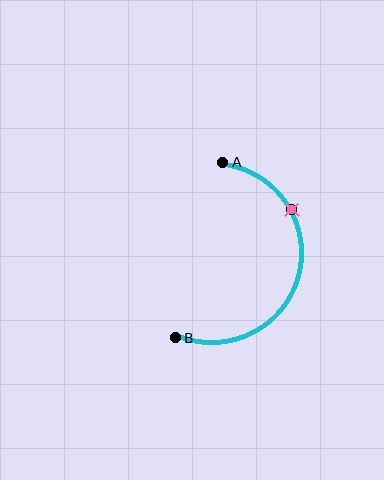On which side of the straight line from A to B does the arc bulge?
The arc bulges to the right of the straight line connecting A and B.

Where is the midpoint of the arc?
The arc midpoint is the point on the curve farthest from the straight line joining A and B. It sits to the right of that line.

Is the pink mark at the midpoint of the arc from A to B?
No. The pink mark lies on the arc but is closer to endpoint A. The arc midpoint would be at the point on the curve equidistant along the arc from both A and B.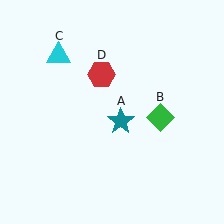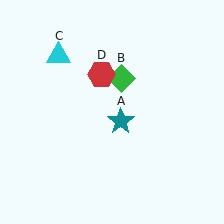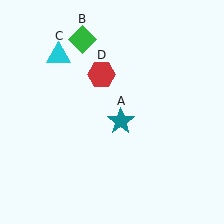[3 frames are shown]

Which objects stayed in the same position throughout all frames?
Teal star (object A) and cyan triangle (object C) and red hexagon (object D) remained stationary.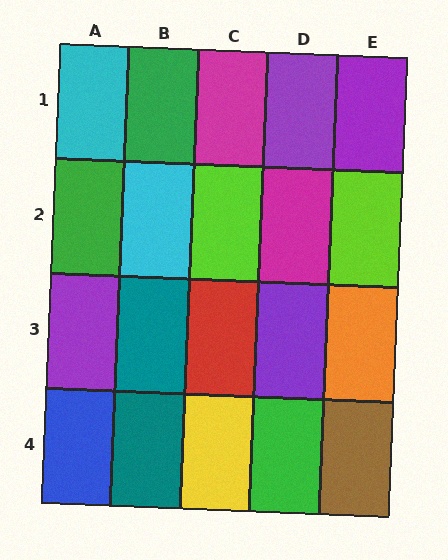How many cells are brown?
1 cell is brown.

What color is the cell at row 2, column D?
Magenta.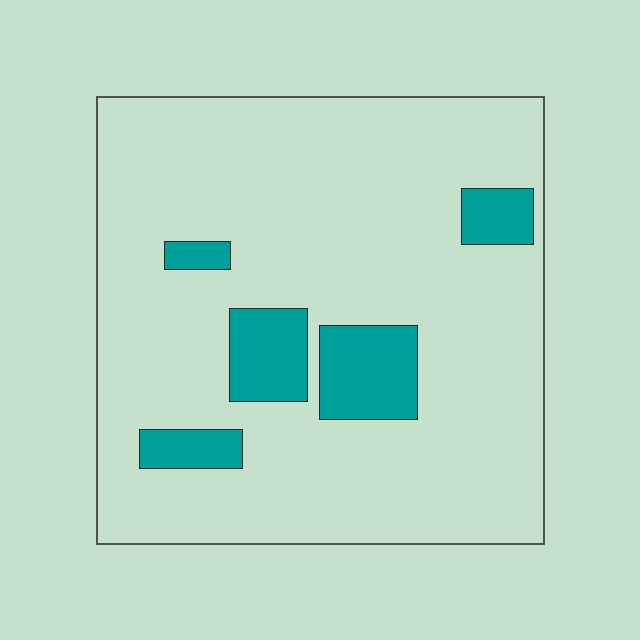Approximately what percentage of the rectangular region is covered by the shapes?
Approximately 15%.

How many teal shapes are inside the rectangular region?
5.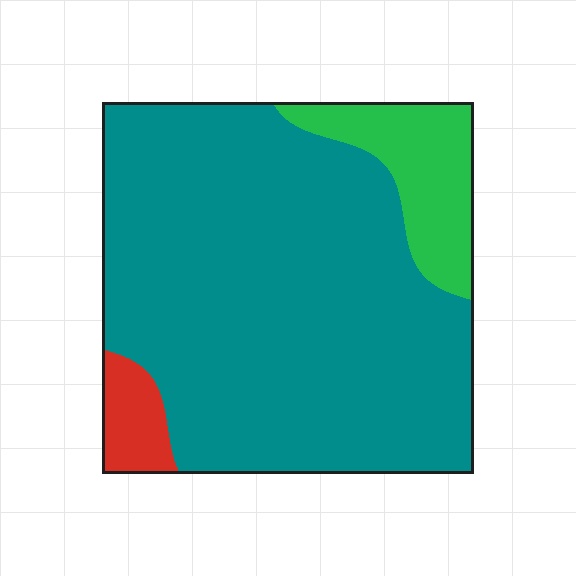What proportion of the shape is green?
Green covers about 15% of the shape.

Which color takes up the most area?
Teal, at roughly 80%.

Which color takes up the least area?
Red, at roughly 5%.